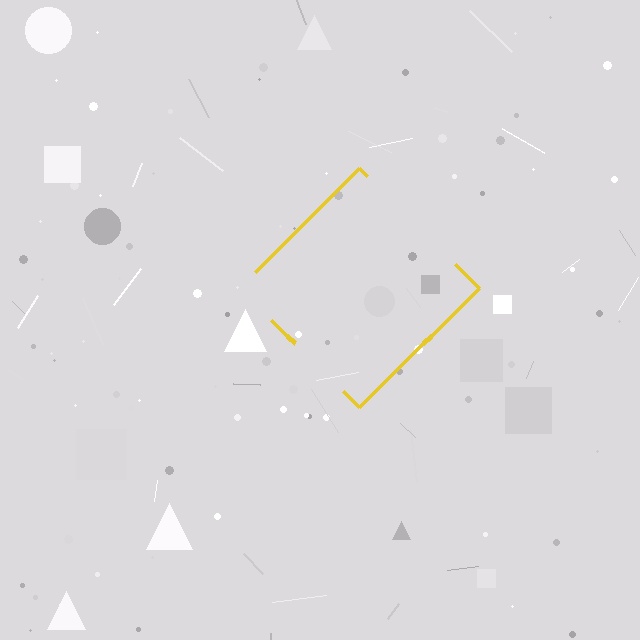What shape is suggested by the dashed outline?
The dashed outline suggests a diamond.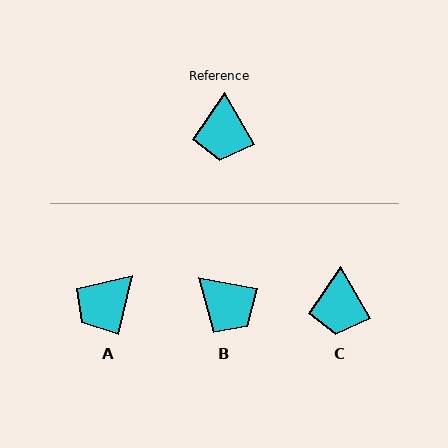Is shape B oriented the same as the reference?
No, it is off by about 50 degrees.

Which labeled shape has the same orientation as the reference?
C.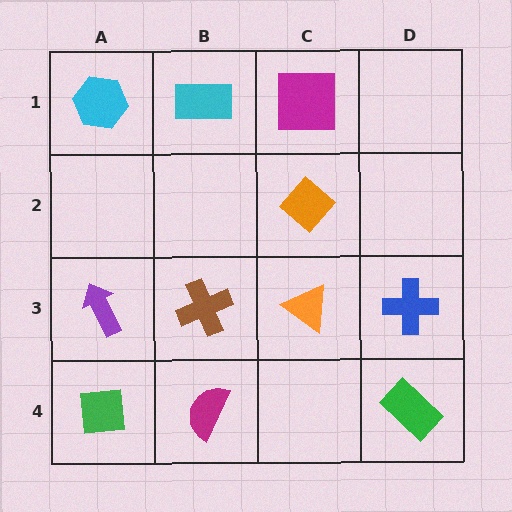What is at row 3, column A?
A purple arrow.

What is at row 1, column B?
A cyan rectangle.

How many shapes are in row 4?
3 shapes.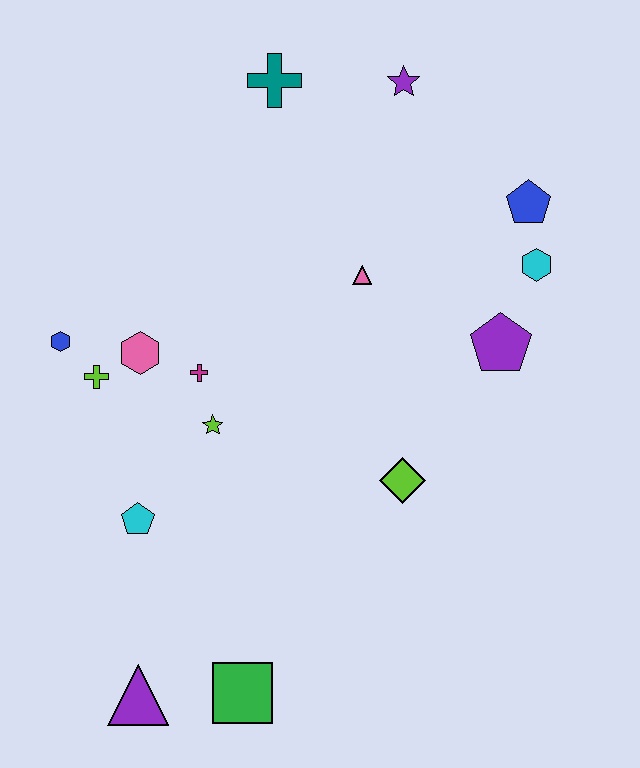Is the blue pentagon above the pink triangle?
Yes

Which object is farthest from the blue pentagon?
The purple triangle is farthest from the blue pentagon.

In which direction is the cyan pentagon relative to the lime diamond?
The cyan pentagon is to the left of the lime diamond.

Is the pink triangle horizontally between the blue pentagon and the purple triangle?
Yes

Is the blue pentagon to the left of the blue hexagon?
No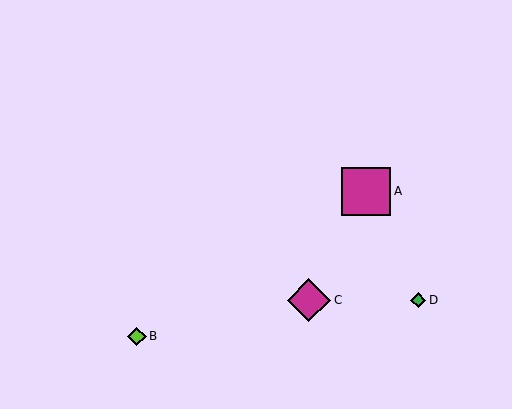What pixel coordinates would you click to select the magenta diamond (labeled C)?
Click at (309, 300) to select the magenta diamond C.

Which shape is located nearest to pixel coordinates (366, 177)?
The magenta square (labeled A) at (366, 191) is nearest to that location.